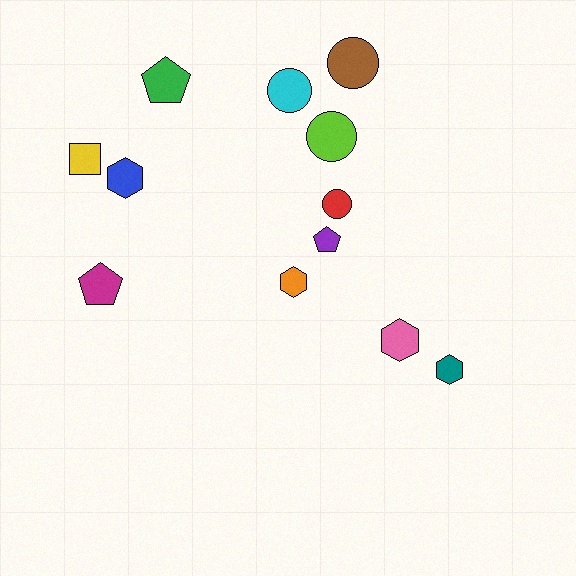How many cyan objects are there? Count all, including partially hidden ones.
There is 1 cyan object.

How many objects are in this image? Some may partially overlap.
There are 12 objects.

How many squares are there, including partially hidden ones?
There is 1 square.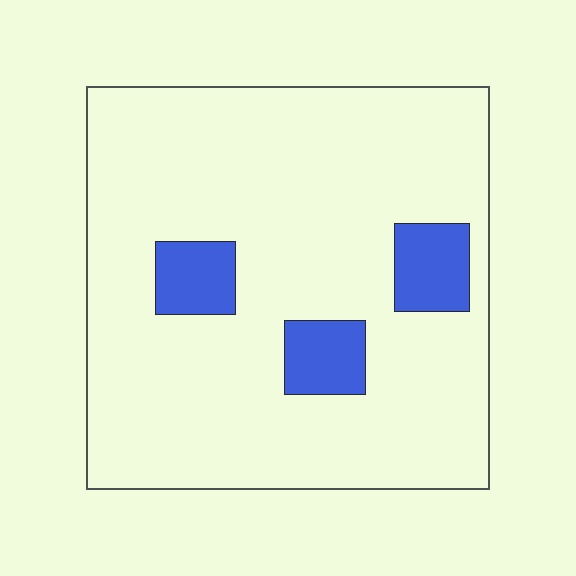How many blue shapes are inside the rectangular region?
3.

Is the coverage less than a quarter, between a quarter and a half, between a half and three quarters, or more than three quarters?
Less than a quarter.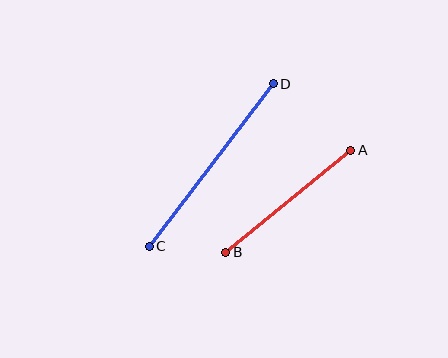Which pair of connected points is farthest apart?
Points C and D are farthest apart.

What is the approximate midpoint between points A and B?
The midpoint is at approximately (288, 201) pixels.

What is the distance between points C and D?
The distance is approximately 205 pixels.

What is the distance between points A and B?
The distance is approximately 161 pixels.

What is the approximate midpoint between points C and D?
The midpoint is at approximately (211, 165) pixels.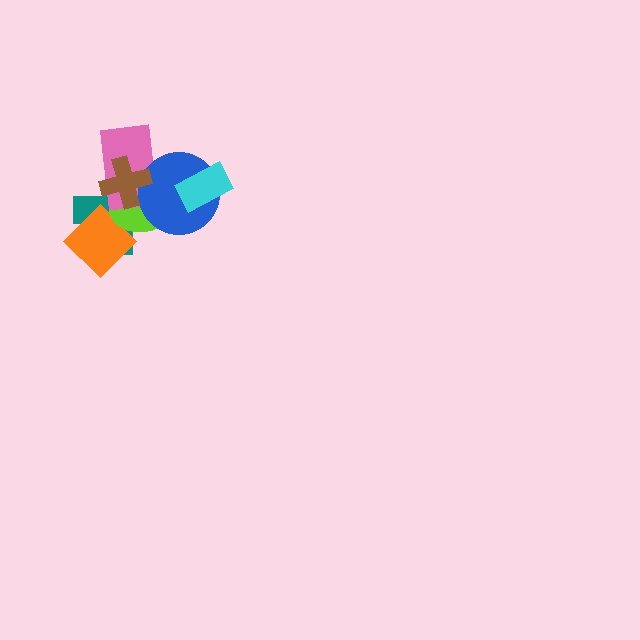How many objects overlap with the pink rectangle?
4 objects overlap with the pink rectangle.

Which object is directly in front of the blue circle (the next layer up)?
The brown cross is directly in front of the blue circle.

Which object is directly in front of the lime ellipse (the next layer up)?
The pink rectangle is directly in front of the lime ellipse.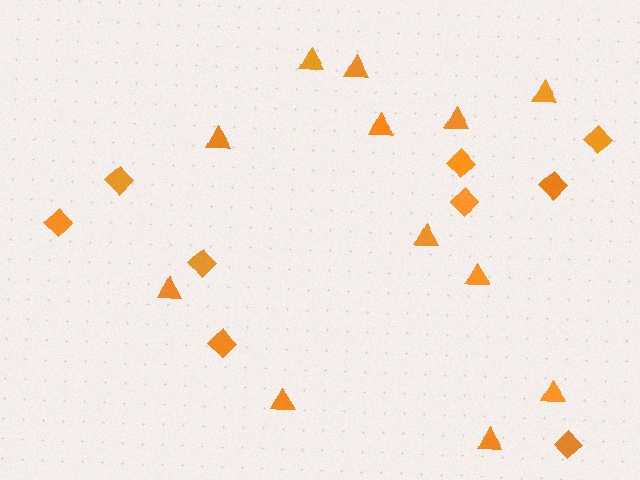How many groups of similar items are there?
There are 2 groups: one group of triangles (12) and one group of diamonds (9).